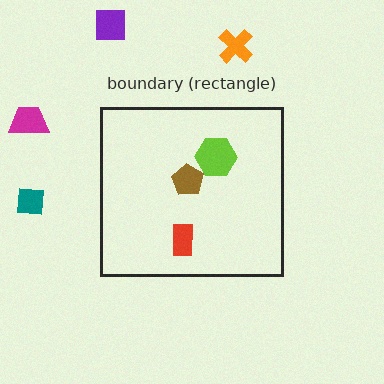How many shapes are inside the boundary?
3 inside, 4 outside.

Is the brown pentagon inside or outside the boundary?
Inside.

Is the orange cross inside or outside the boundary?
Outside.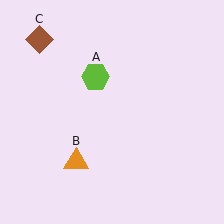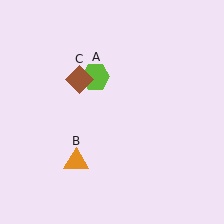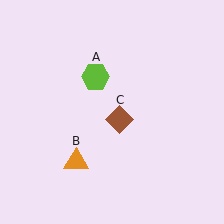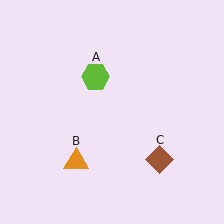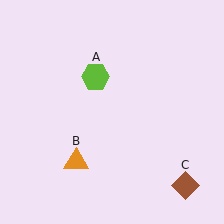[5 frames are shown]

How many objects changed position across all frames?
1 object changed position: brown diamond (object C).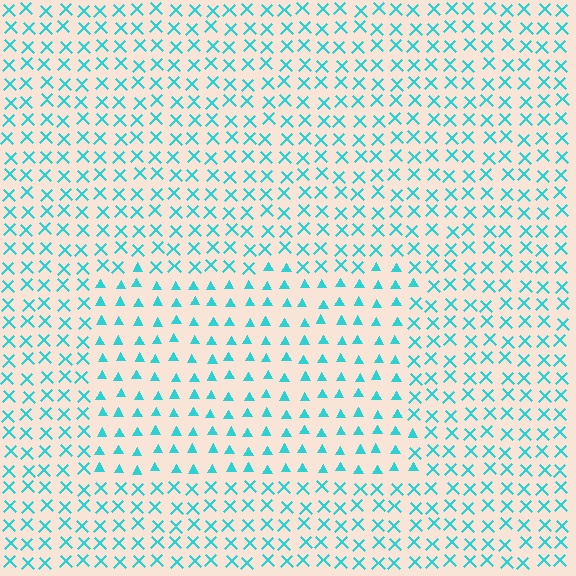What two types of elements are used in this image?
The image uses triangles inside the rectangle region and X marks outside it.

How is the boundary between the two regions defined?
The boundary is defined by a change in element shape: triangles inside vs. X marks outside. All elements share the same color and spacing.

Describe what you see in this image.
The image is filled with small cyan elements arranged in a uniform grid. A rectangle-shaped region contains triangles, while the surrounding area contains X marks. The boundary is defined purely by the change in element shape.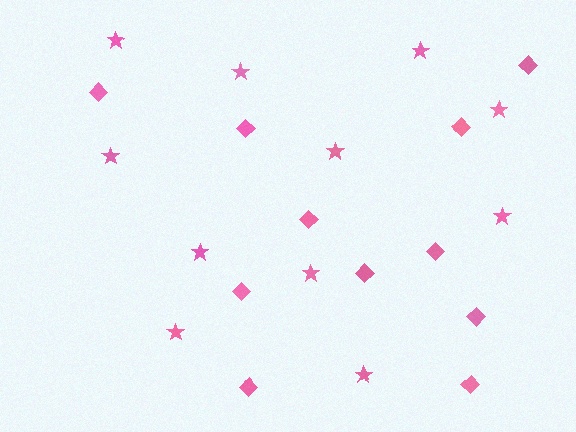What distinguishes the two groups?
There are 2 groups: one group of diamonds (11) and one group of stars (11).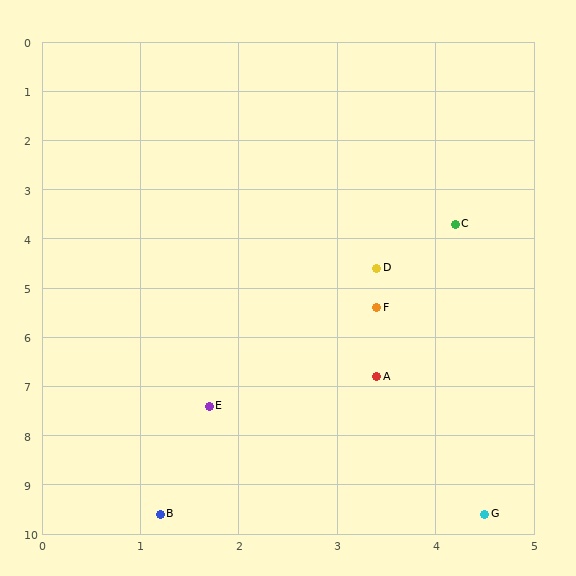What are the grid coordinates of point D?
Point D is at approximately (3.4, 4.6).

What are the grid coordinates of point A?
Point A is at approximately (3.4, 6.8).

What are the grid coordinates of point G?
Point G is at approximately (4.5, 9.6).